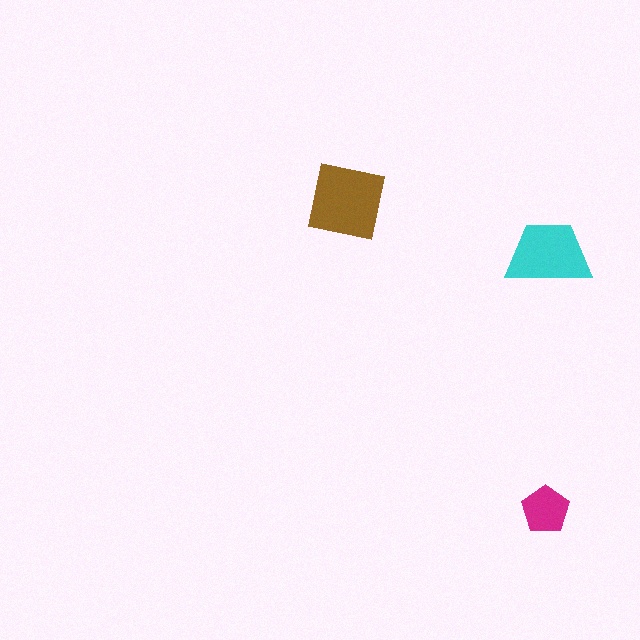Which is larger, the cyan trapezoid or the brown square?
The brown square.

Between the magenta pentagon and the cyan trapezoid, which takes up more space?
The cyan trapezoid.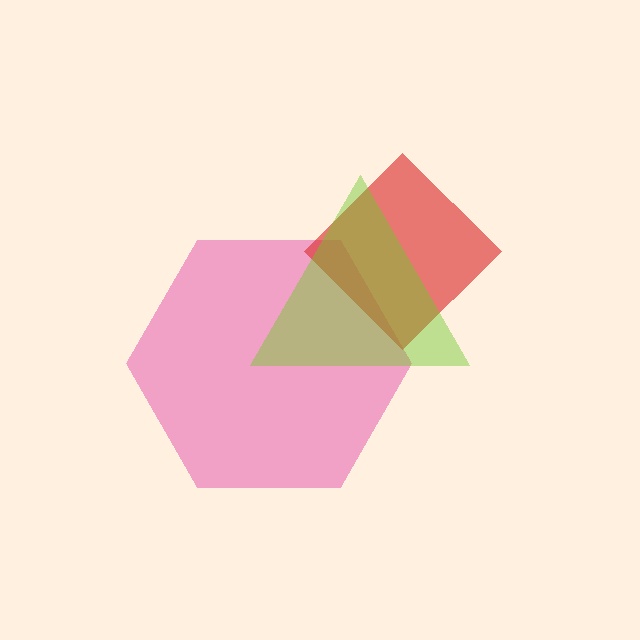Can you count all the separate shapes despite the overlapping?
Yes, there are 3 separate shapes.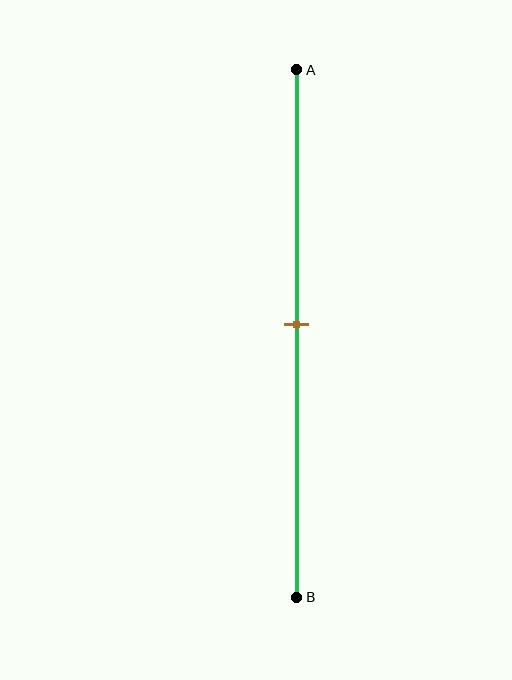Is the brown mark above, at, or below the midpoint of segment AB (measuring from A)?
The brown mark is approximately at the midpoint of segment AB.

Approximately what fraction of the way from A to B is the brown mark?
The brown mark is approximately 50% of the way from A to B.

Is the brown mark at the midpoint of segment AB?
Yes, the mark is approximately at the midpoint.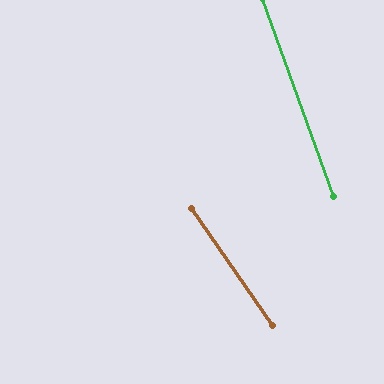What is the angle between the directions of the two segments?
Approximately 15 degrees.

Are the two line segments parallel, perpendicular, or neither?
Neither parallel nor perpendicular — they differ by about 15°.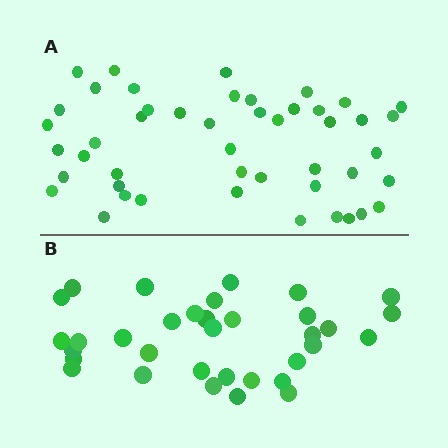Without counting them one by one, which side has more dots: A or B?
Region A (the top region) has more dots.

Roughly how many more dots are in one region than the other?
Region A has approximately 15 more dots than region B.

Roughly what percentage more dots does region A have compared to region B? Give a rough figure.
About 40% more.